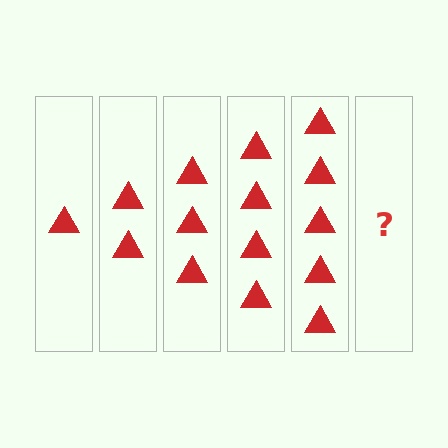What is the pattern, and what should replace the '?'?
The pattern is that each step adds one more triangle. The '?' should be 6 triangles.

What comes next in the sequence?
The next element should be 6 triangles.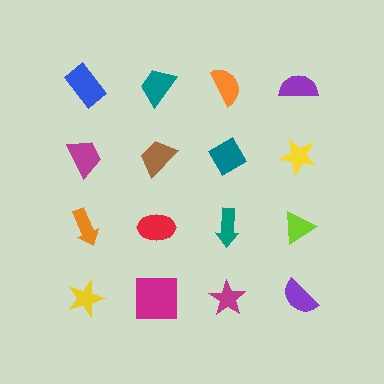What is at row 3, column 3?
A teal arrow.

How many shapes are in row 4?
4 shapes.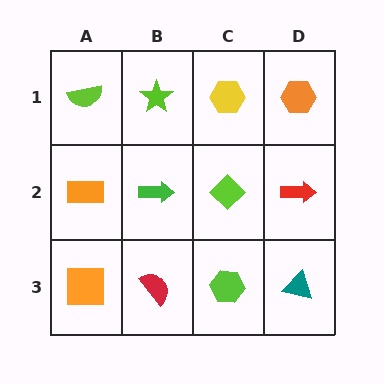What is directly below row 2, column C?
A lime hexagon.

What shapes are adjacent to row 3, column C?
A lime diamond (row 2, column C), a red semicircle (row 3, column B), a teal triangle (row 3, column D).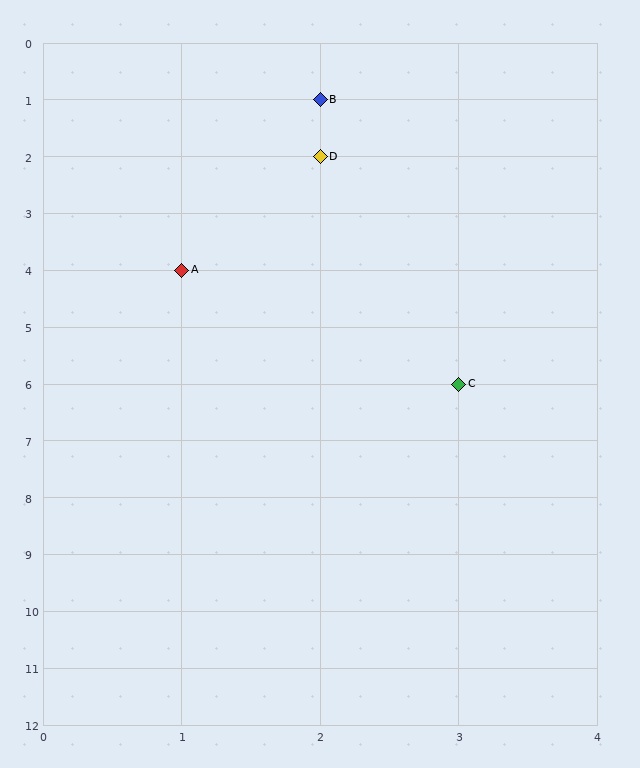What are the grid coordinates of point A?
Point A is at grid coordinates (1, 4).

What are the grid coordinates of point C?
Point C is at grid coordinates (3, 6).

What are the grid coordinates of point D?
Point D is at grid coordinates (2, 2).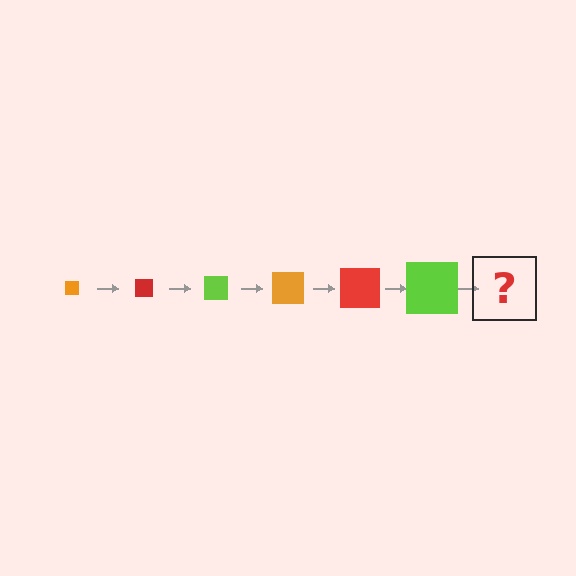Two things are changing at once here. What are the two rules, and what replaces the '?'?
The two rules are that the square grows larger each step and the color cycles through orange, red, and lime. The '?' should be an orange square, larger than the previous one.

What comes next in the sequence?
The next element should be an orange square, larger than the previous one.